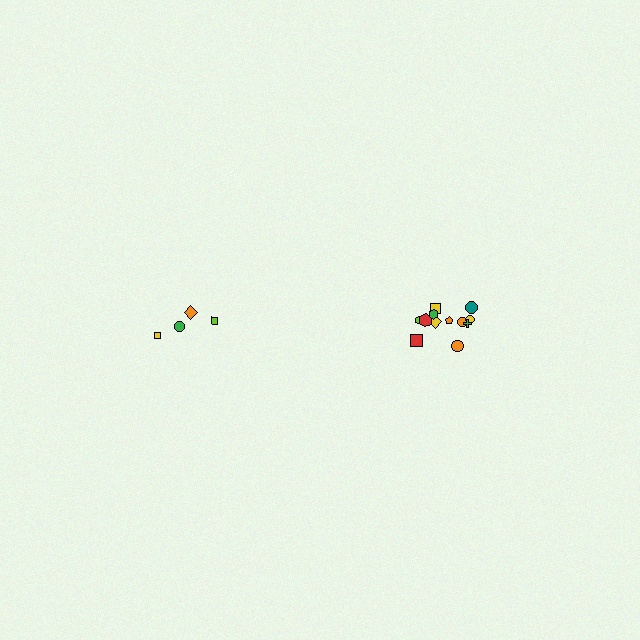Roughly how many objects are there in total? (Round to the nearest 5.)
Roughly 15 objects in total.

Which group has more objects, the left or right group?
The right group.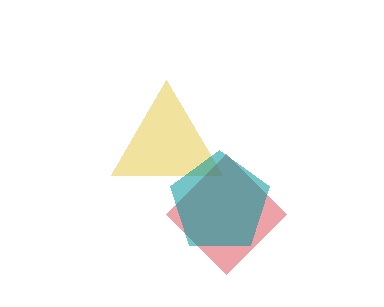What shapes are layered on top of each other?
The layered shapes are: a yellow triangle, a red diamond, a teal pentagon.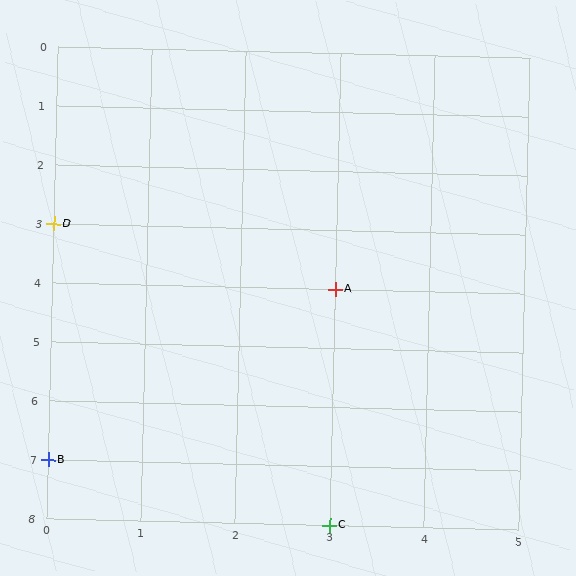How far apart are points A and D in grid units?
Points A and D are 3 columns and 1 row apart (about 3.2 grid units diagonally).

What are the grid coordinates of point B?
Point B is at grid coordinates (0, 7).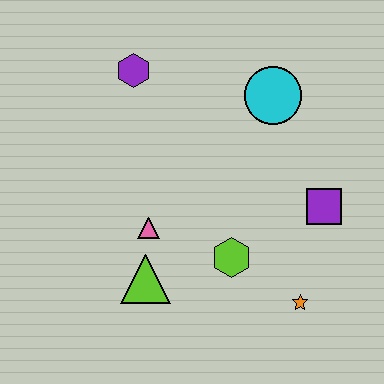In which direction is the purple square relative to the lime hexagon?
The purple square is to the right of the lime hexagon.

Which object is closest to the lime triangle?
The pink triangle is closest to the lime triangle.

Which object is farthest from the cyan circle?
The lime triangle is farthest from the cyan circle.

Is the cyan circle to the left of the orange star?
Yes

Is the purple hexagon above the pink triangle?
Yes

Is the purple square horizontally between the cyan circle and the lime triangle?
No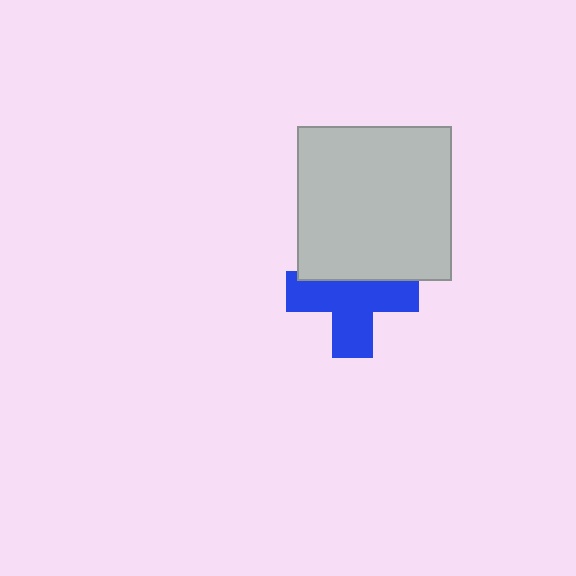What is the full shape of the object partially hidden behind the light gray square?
The partially hidden object is a blue cross.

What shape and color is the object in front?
The object in front is a light gray square.